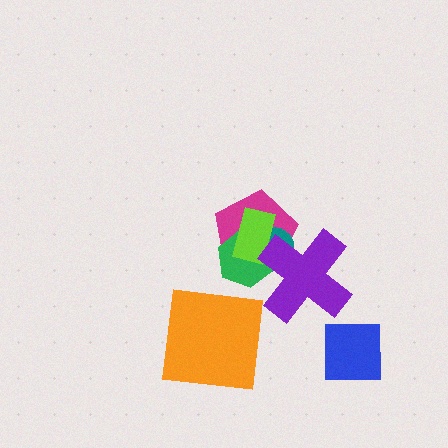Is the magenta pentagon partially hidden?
Yes, it is partially covered by another shape.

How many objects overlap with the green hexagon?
4 objects overlap with the green hexagon.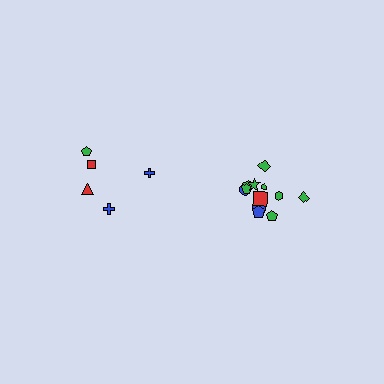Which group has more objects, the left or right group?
The right group.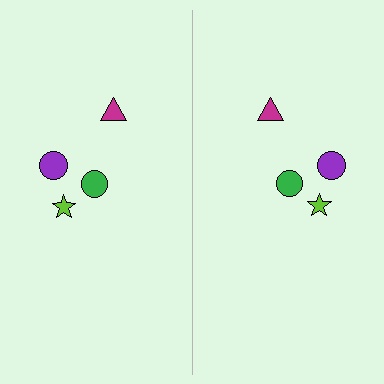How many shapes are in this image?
There are 8 shapes in this image.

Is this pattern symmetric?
Yes, this pattern has bilateral (reflection) symmetry.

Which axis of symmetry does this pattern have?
The pattern has a vertical axis of symmetry running through the center of the image.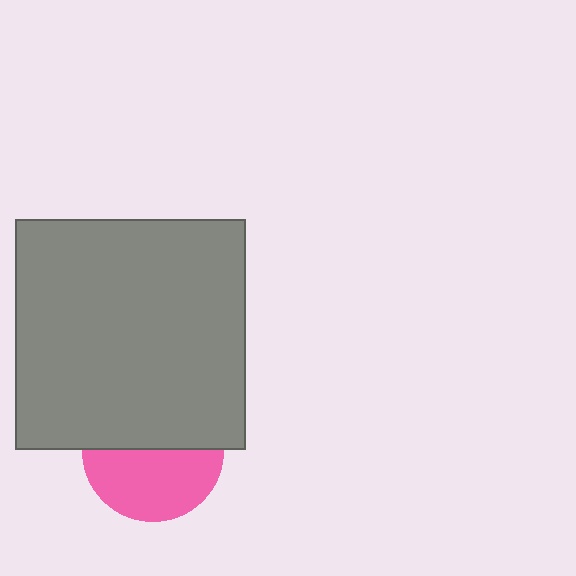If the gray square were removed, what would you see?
You would see the complete pink circle.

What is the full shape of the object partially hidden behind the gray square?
The partially hidden object is a pink circle.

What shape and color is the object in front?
The object in front is a gray square.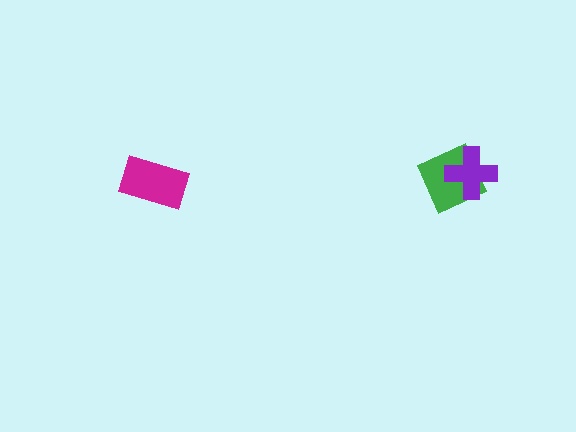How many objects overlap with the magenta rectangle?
0 objects overlap with the magenta rectangle.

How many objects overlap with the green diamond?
1 object overlaps with the green diamond.